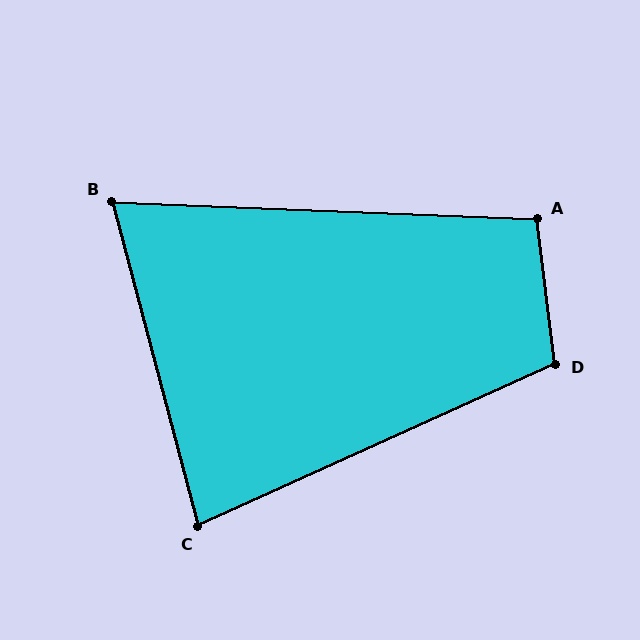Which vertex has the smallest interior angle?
B, at approximately 73 degrees.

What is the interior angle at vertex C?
Approximately 80 degrees (acute).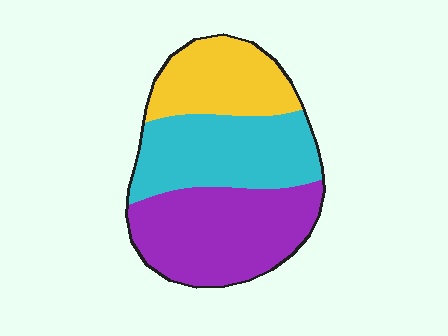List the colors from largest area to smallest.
From largest to smallest: purple, cyan, yellow.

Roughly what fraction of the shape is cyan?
Cyan takes up between a third and a half of the shape.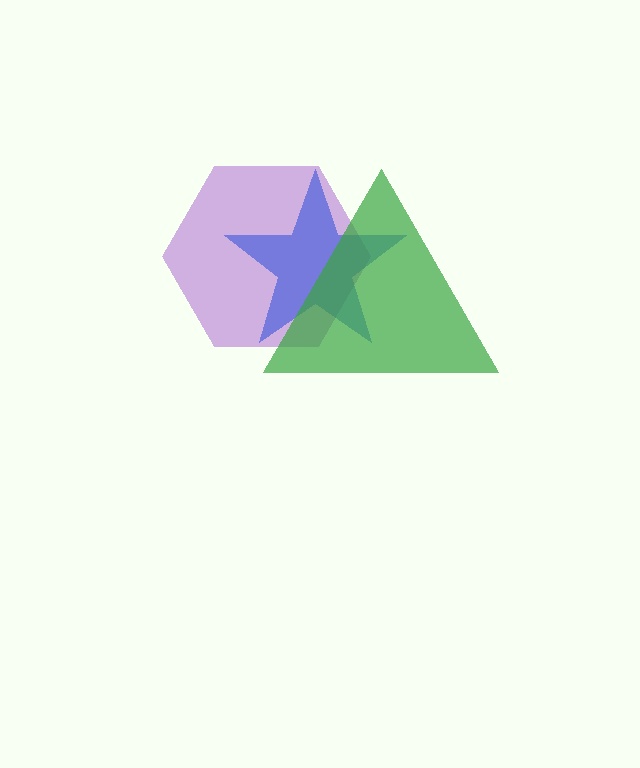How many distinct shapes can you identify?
There are 3 distinct shapes: a purple hexagon, a blue star, a green triangle.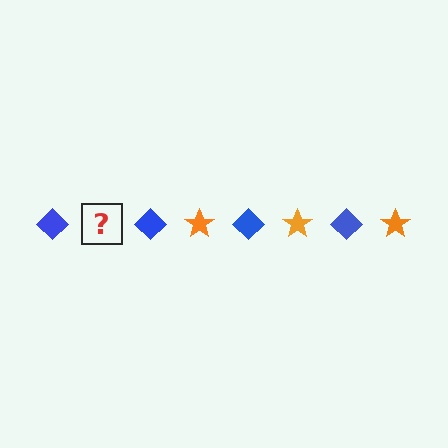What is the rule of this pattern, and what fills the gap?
The rule is that the pattern alternates between blue diamond and orange star. The gap should be filled with an orange star.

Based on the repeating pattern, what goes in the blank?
The blank should be an orange star.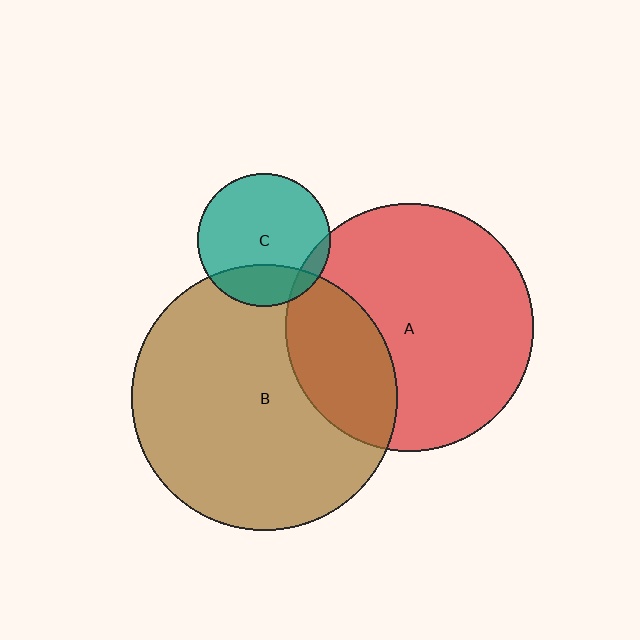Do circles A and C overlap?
Yes.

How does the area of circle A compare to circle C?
Approximately 3.5 times.